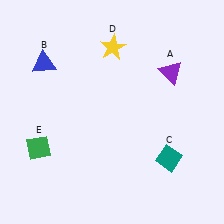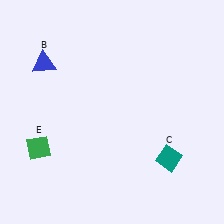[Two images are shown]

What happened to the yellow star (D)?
The yellow star (D) was removed in Image 2. It was in the top-right area of Image 1.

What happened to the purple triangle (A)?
The purple triangle (A) was removed in Image 2. It was in the top-right area of Image 1.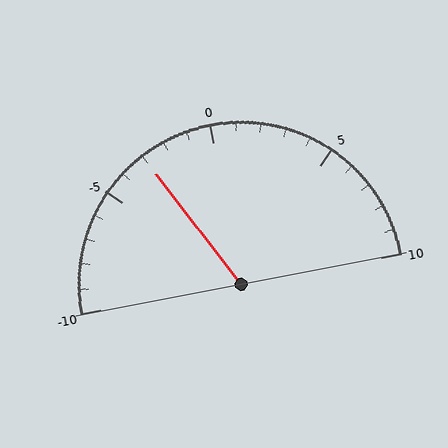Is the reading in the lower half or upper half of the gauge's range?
The reading is in the lower half of the range (-10 to 10).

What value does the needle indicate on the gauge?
The needle indicates approximately -3.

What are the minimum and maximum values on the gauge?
The gauge ranges from -10 to 10.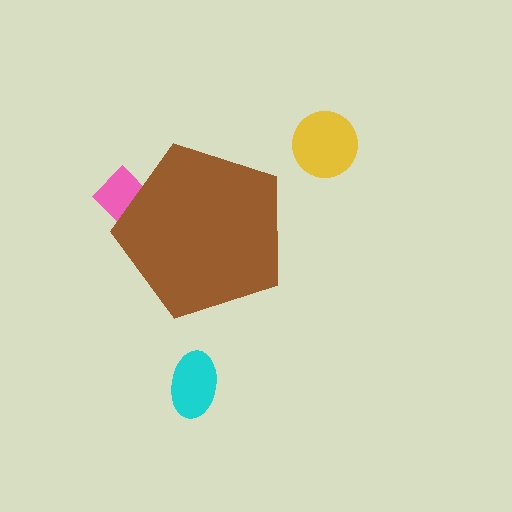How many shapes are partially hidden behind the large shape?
1 shape is partially hidden.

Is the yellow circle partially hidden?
No, the yellow circle is fully visible.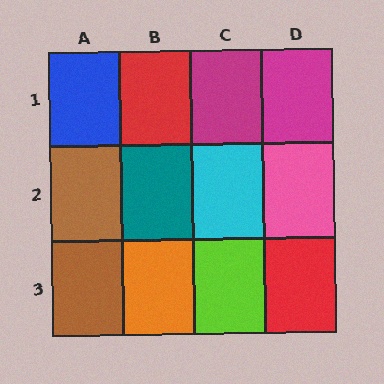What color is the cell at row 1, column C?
Magenta.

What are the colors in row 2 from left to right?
Brown, teal, cyan, pink.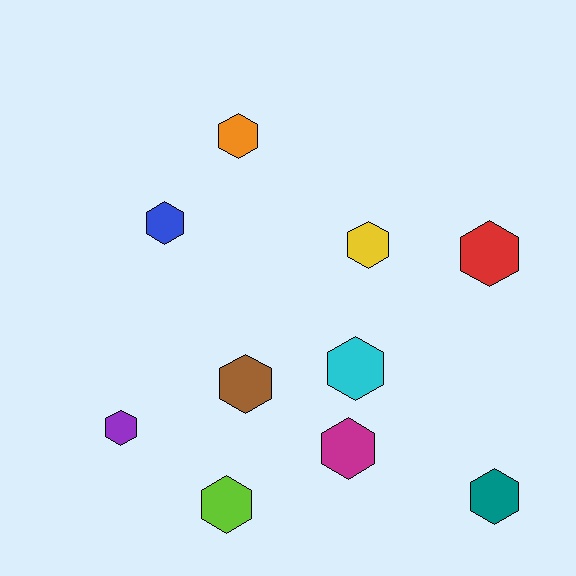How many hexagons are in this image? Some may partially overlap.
There are 10 hexagons.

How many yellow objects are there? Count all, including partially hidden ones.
There is 1 yellow object.